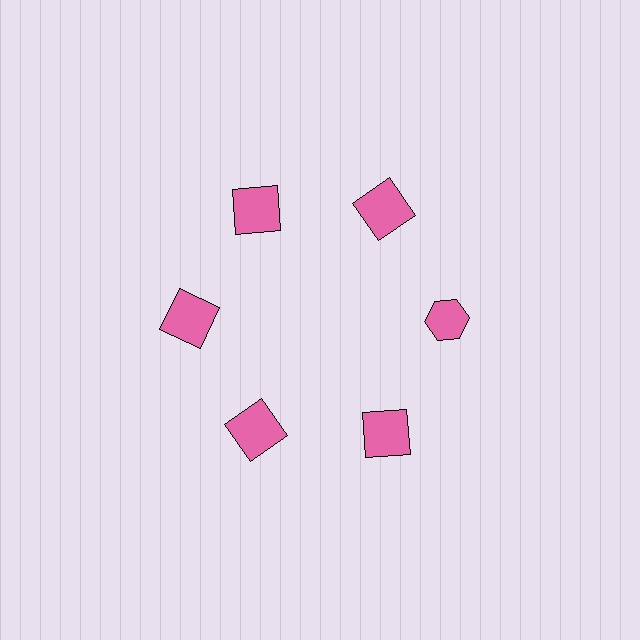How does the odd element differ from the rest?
It has a different shape: hexagon instead of square.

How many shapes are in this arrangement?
There are 6 shapes arranged in a ring pattern.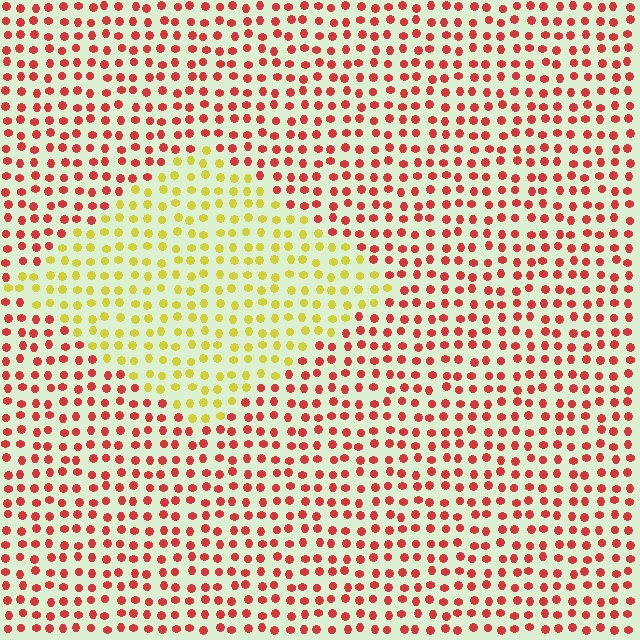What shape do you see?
I see a diamond.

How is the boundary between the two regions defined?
The boundary is defined purely by a slight shift in hue (about 61 degrees). Spacing, size, and orientation are identical on both sides.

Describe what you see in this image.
The image is filled with small red elements in a uniform arrangement. A diamond-shaped region is visible where the elements are tinted to a slightly different hue, forming a subtle color boundary.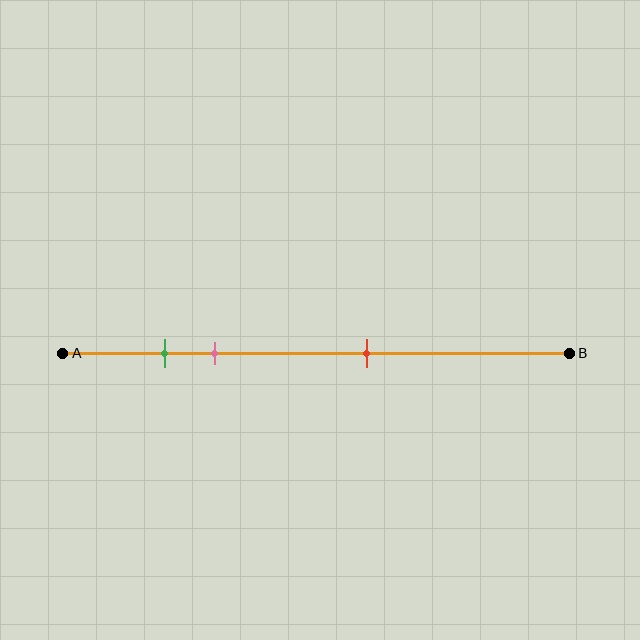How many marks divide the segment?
There are 3 marks dividing the segment.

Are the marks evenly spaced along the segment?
No, the marks are not evenly spaced.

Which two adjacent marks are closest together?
The green and pink marks are the closest adjacent pair.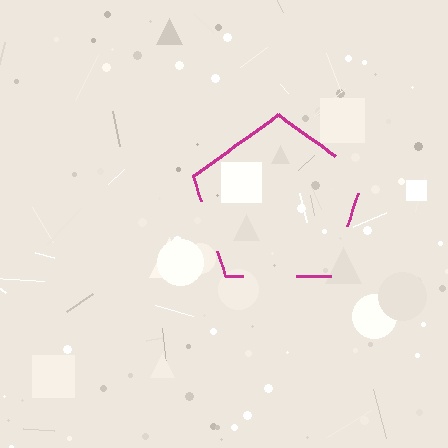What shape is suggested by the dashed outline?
The dashed outline suggests a pentagon.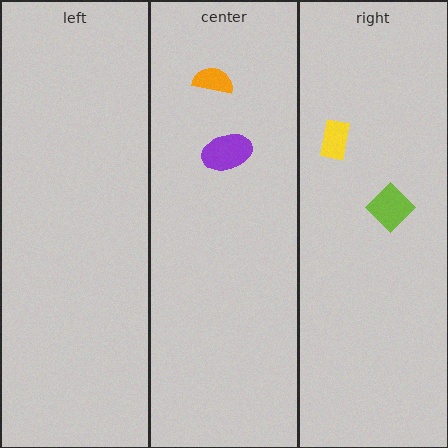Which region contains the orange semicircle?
The center region.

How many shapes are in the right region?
2.